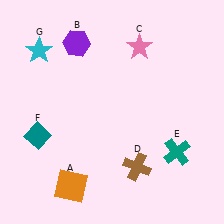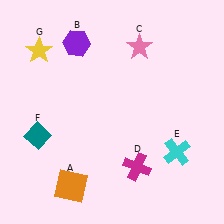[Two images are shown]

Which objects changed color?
D changed from brown to magenta. E changed from teal to cyan. G changed from cyan to yellow.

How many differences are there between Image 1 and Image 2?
There are 3 differences between the two images.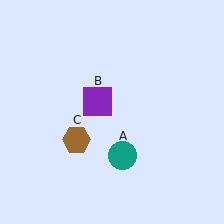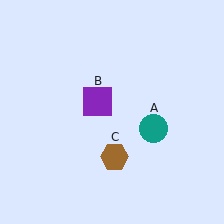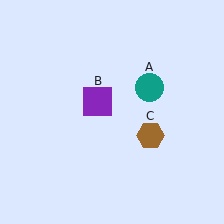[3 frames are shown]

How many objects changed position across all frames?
2 objects changed position: teal circle (object A), brown hexagon (object C).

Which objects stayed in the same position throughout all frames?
Purple square (object B) remained stationary.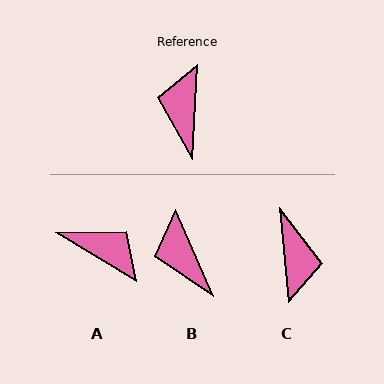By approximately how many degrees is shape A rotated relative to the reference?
Approximately 118 degrees clockwise.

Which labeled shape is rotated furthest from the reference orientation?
C, about 171 degrees away.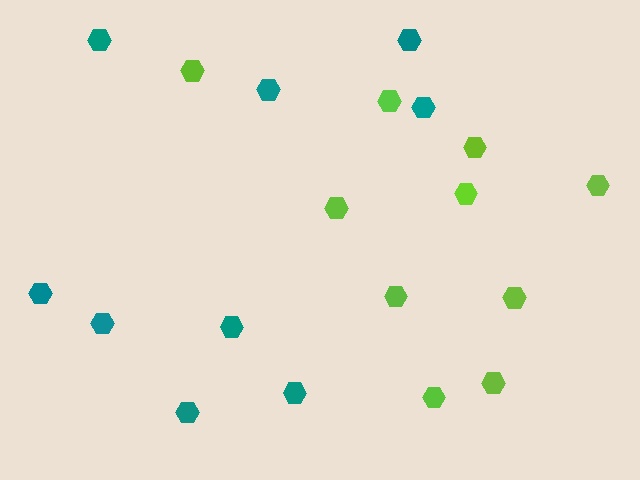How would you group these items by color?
There are 2 groups: one group of teal hexagons (9) and one group of lime hexagons (10).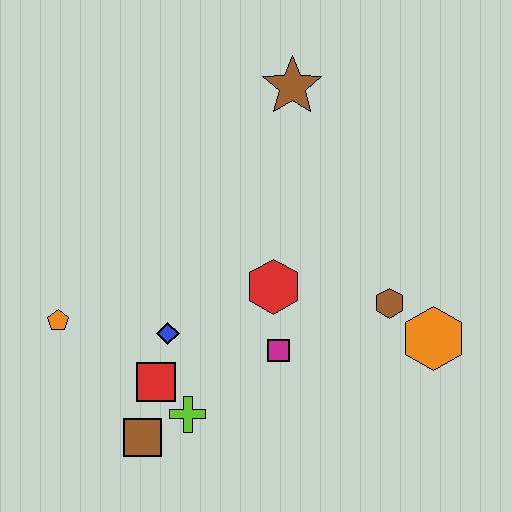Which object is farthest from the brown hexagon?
The orange pentagon is farthest from the brown hexagon.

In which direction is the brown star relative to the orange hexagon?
The brown star is above the orange hexagon.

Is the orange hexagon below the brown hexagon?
Yes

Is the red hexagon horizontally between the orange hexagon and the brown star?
No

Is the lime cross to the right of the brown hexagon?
No